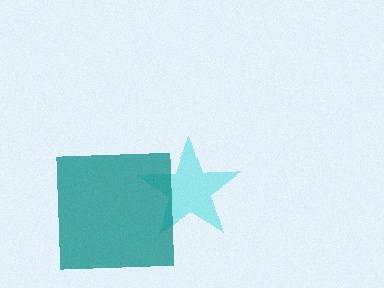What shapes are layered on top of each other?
The layered shapes are: a cyan star, a teal square.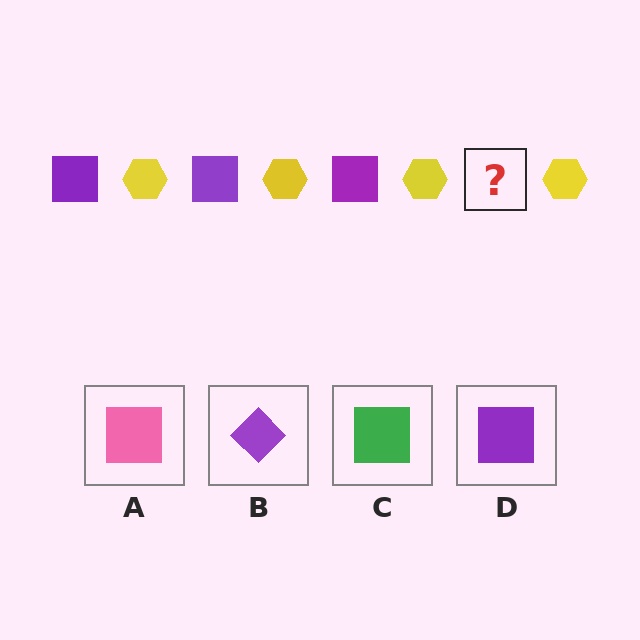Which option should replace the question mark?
Option D.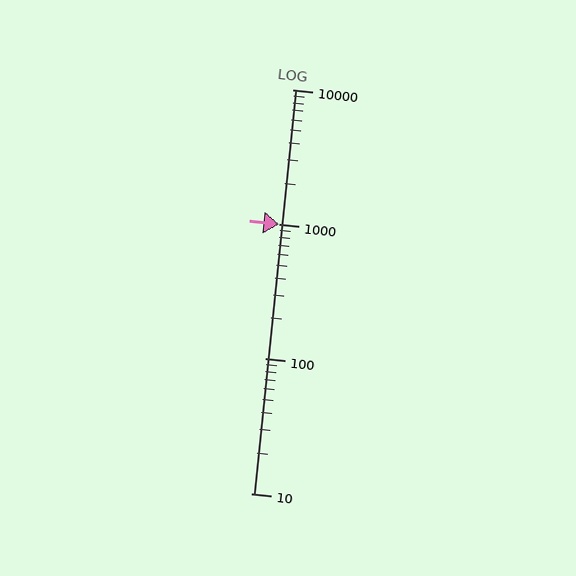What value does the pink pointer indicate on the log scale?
The pointer indicates approximately 990.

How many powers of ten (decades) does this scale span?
The scale spans 3 decades, from 10 to 10000.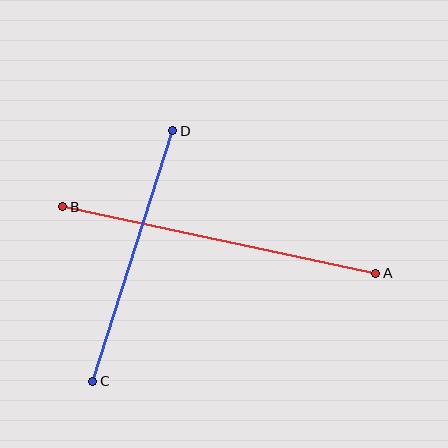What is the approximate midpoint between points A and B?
The midpoint is at approximately (219, 240) pixels.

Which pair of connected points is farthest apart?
Points A and B are farthest apart.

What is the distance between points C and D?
The distance is approximately 263 pixels.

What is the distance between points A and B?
The distance is approximately 320 pixels.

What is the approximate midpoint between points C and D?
The midpoint is at approximately (133, 256) pixels.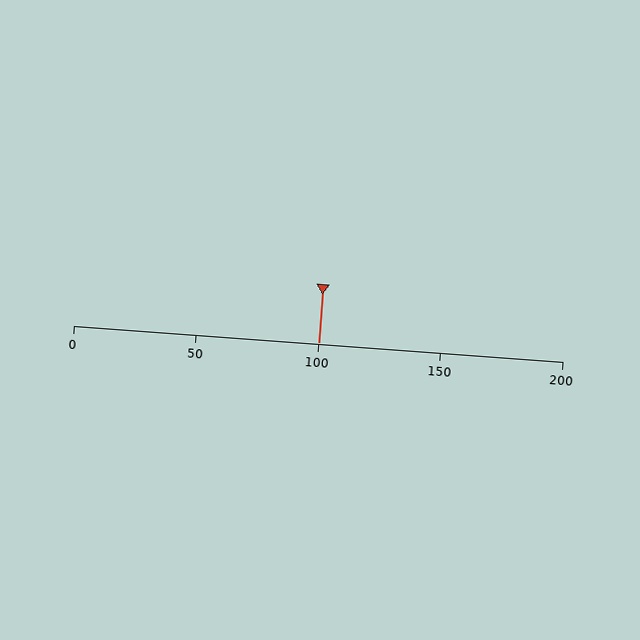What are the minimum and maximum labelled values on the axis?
The axis runs from 0 to 200.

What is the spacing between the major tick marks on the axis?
The major ticks are spaced 50 apart.